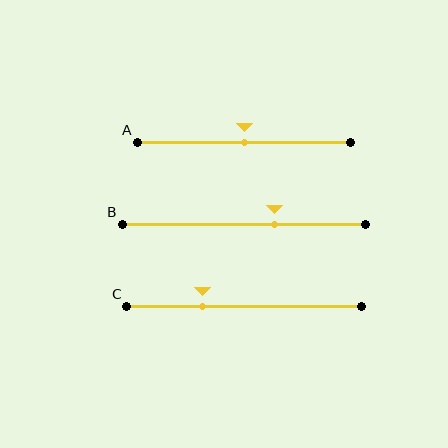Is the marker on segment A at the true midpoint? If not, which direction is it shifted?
Yes, the marker on segment A is at the true midpoint.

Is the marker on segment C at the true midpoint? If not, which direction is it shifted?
No, the marker on segment C is shifted to the left by about 18% of the segment length.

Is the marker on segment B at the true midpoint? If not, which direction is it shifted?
No, the marker on segment B is shifted to the right by about 13% of the segment length.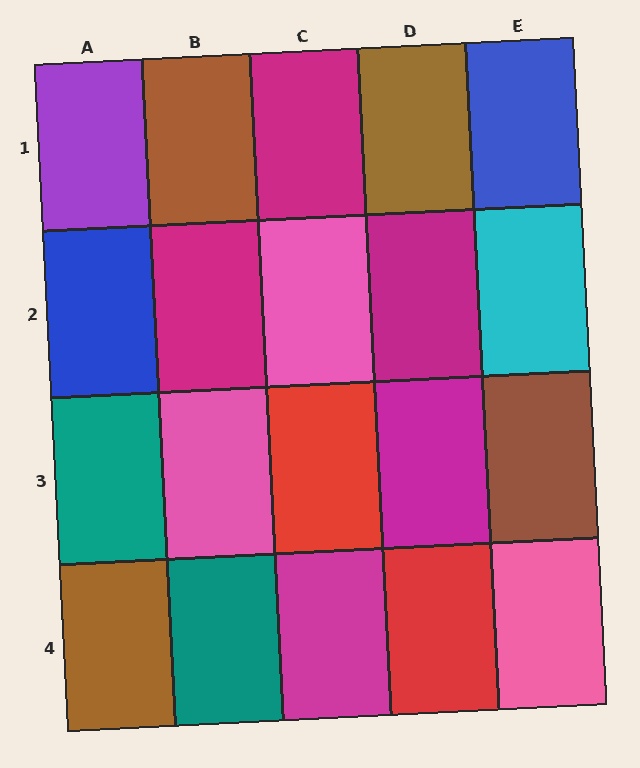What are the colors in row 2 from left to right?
Blue, magenta, pink, magenta, cyan.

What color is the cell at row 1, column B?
Brown.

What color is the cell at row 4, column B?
Teal.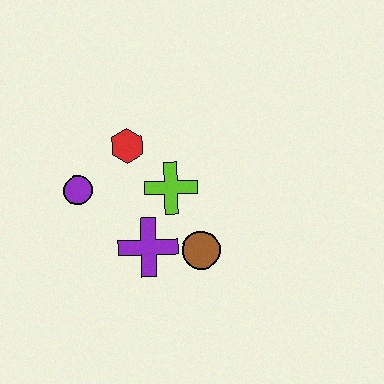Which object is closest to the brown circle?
The purple cross is closest to the brown circle.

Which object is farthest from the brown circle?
The purple circle is farthest from the brown circle.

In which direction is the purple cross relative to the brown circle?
The purple cross is to the left of the brown circle.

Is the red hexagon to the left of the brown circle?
Yes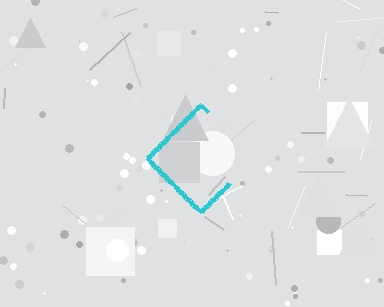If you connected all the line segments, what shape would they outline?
They would outline a diamond.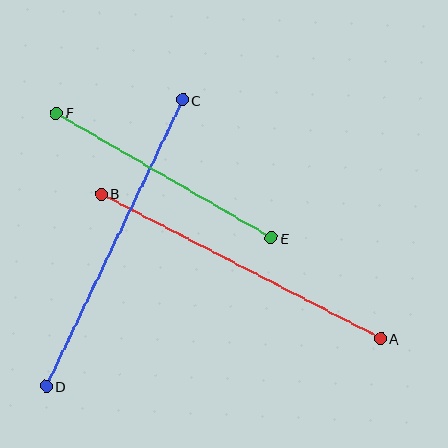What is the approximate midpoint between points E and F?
The midpoint is at approximately (164, 175) pixels.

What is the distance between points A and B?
The distance is approximately 314 pixels.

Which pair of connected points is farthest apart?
Points C and D are farthest apart.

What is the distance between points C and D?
The distance is approximately 317 pixels.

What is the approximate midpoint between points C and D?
The midpoint is at approximately (115, 243) pixels.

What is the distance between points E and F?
The distance is approximately 248 pixels.